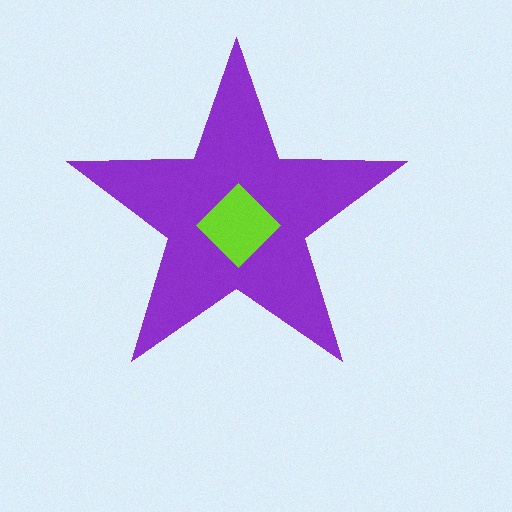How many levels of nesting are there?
2.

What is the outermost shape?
The purple star.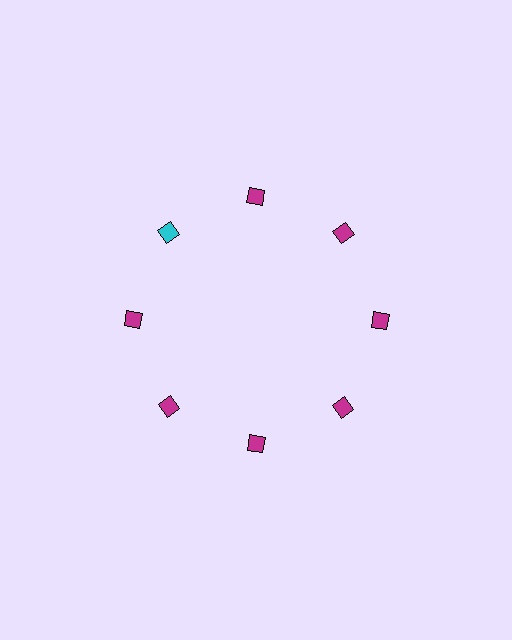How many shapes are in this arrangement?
There are 8 shapes arranged in a ring pattern.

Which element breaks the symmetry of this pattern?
The cyan diamond at roughly the 10 o'clock position breaks the symmetry. All other shapes are magenta diamonds.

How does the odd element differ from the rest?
It has a different color: cyan instead of magenta.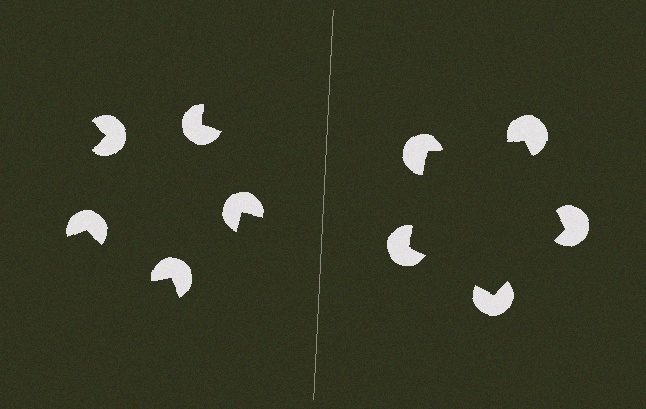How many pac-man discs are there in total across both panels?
10 — 5 on each side.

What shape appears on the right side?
An illusory pentagon.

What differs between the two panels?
The pac-man discs are positioned identically on both sides; only the wedge orientations differ. On the right they align to a pentagon; on the left they are misaligned.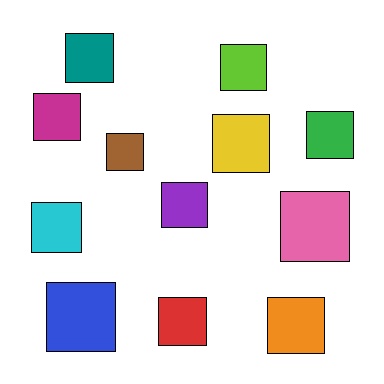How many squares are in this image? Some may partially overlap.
There are 12 squares.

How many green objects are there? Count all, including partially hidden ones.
There is 1 green object.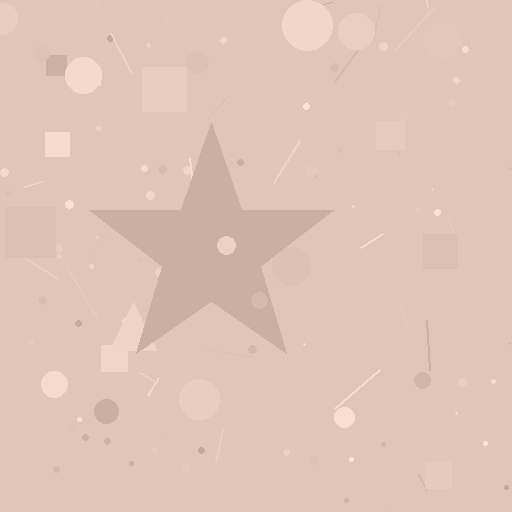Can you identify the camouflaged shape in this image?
The camouflaged shape is a star.